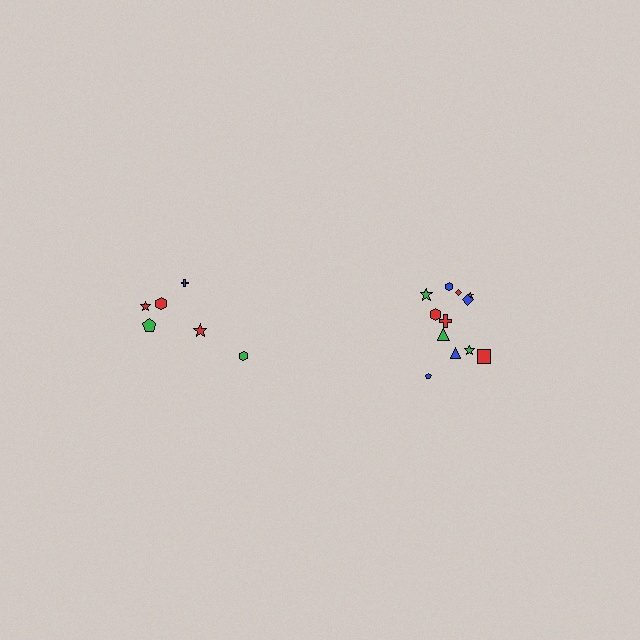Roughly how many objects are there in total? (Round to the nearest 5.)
Roughly 20 objects in total.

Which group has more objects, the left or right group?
The right group.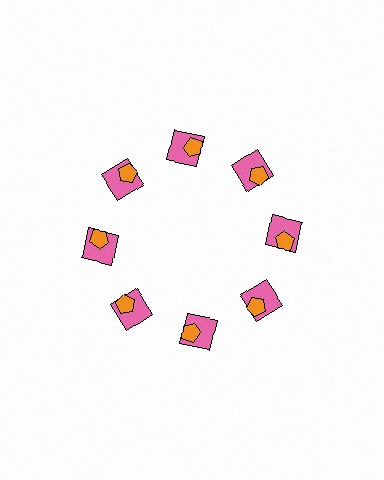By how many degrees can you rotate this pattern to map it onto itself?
The pattern maps onto itself every 45 degrees of rotation.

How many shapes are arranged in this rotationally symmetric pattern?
There are 16 shapes, arranged in 8 groups of 2.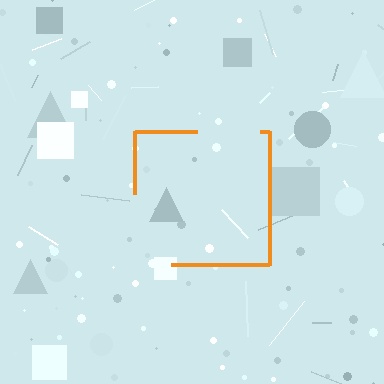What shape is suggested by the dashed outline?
The dashed outline suggests a square.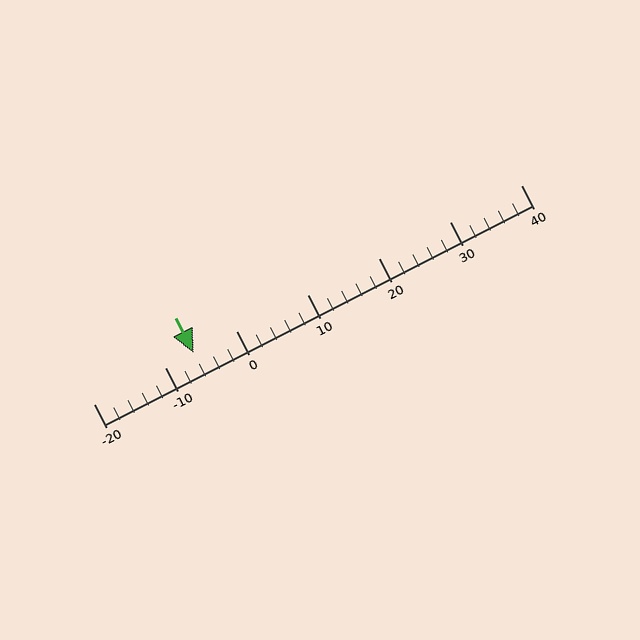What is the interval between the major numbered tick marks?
The major tick marks are spaced 10 units apart.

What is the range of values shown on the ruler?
The ruler shows values from -20 to 40.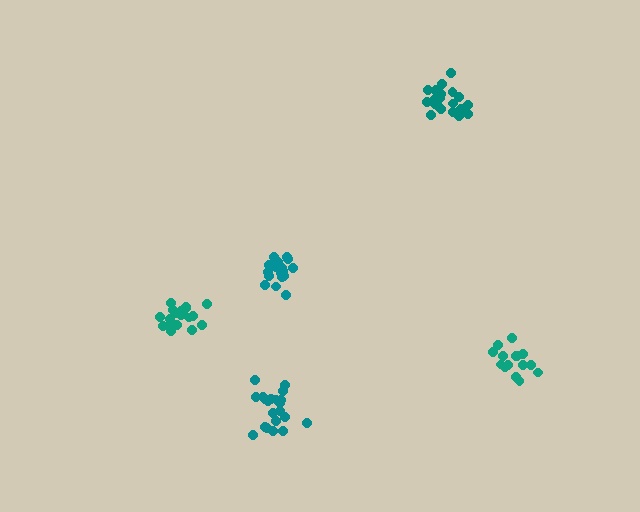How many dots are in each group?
Group 1: 15 dots, Group 2: 21 dots, Group 3: 21 dots, Group 4: 19 dots, Group 5: 19 dots (95 total).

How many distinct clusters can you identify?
There are 5 distinct clusters.